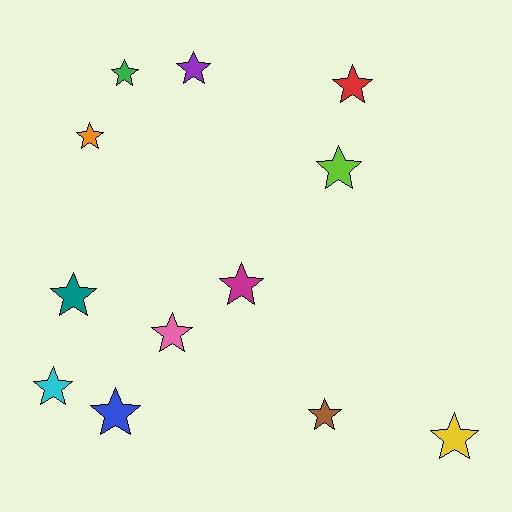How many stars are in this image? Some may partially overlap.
There are 12 stars.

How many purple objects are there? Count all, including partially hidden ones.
There is 1 purple object.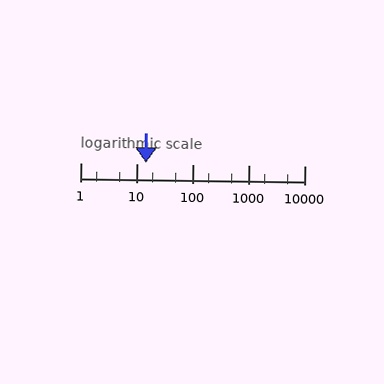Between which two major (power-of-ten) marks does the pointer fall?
The pointer is between 10 and 100.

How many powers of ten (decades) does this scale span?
The scale spans 4 decades, from 1 to 10000.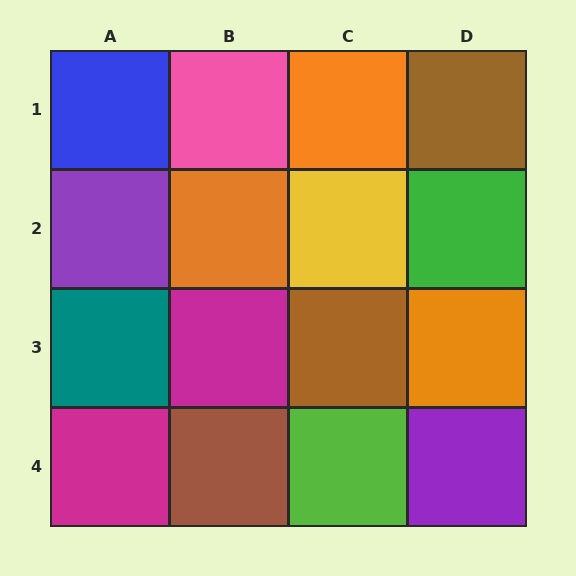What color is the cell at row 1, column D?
Brown.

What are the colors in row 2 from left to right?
Purple, orange, yellow, green.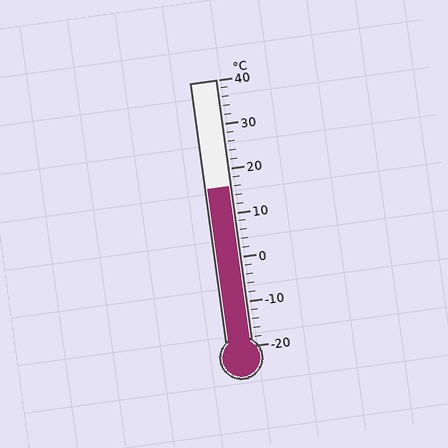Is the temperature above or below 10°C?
The temperature is above 10°C.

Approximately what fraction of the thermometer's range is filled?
The thermometer is filled to approximately 60% of its range.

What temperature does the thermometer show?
The thermometer shows approximately 16°C.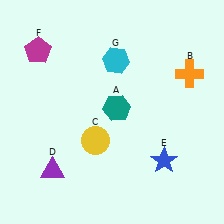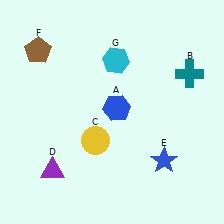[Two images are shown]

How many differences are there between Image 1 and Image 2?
There are 3 differences between the two images.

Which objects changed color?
A changed from teal to blue. B changed from orange to teal. F changed from magenta to brown.